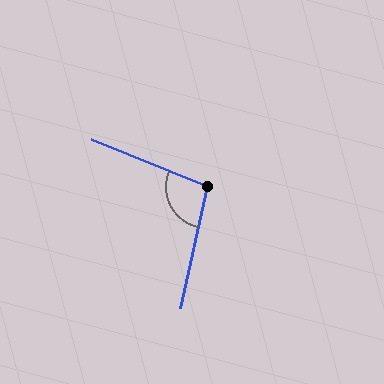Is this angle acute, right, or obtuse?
It is obtuse.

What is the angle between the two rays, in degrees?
Approximately 100 degrees.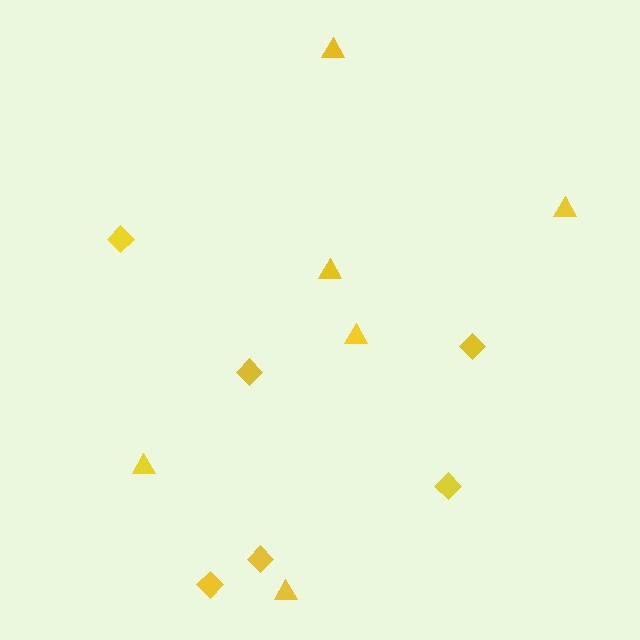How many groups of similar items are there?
There are 2 groups: one group of triangles (6) and one group of diamonds (6).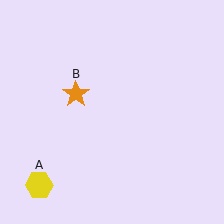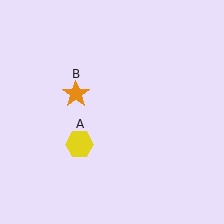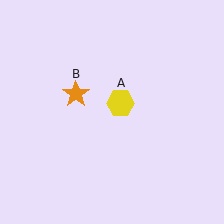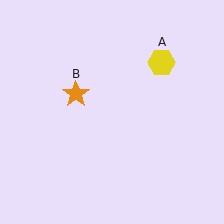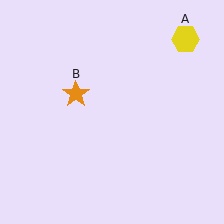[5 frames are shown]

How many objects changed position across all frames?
1 object changed position: yellow hexagon (object A).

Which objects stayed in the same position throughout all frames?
Orange star (object B) remained stationary.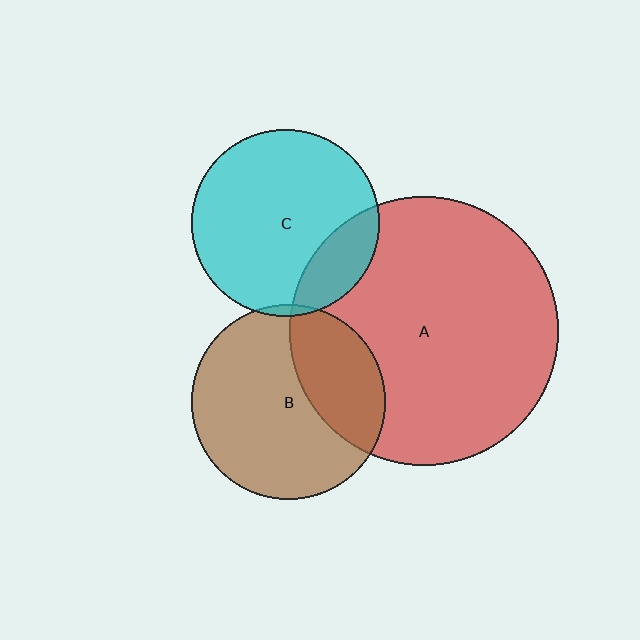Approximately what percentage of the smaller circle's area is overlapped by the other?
Approximately 30%.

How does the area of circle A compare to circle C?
Approximately 2.1 times.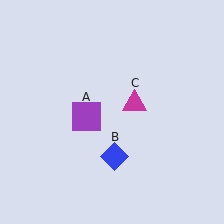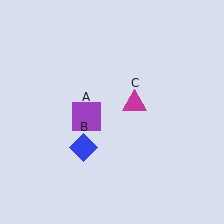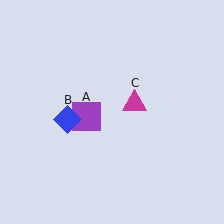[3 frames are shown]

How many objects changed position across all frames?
1 object changed position: blue diamond (object B).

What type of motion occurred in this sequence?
The blue diamond (object B) rotated clockwise around the center of the scene.